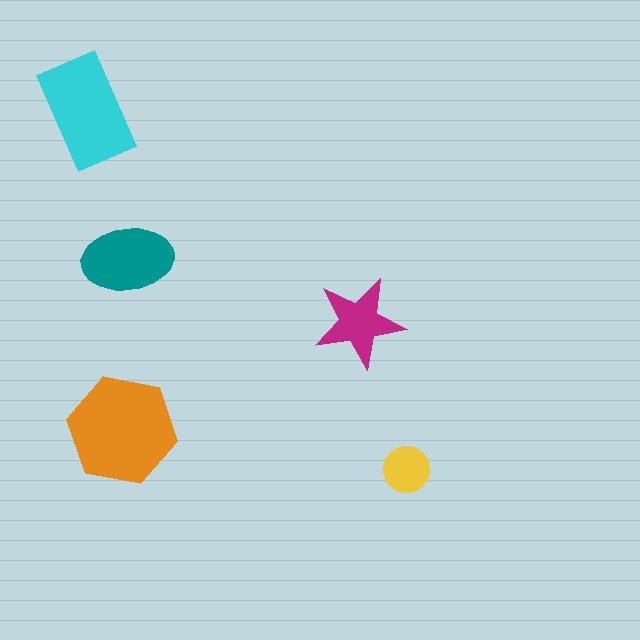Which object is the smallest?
The yellow circle.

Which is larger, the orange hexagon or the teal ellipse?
The orange hexagon.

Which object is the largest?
The orange hexagon.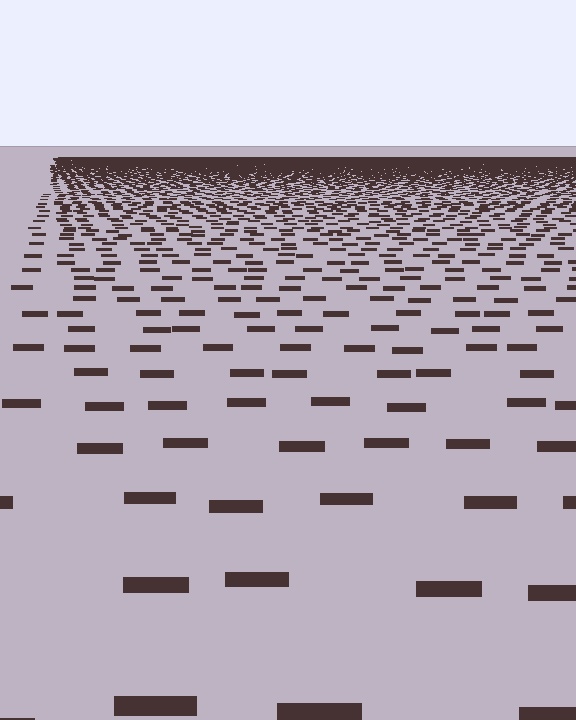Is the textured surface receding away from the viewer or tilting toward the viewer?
The surface is receding away from the viewer. Texture elements get smaller and denser toward the top.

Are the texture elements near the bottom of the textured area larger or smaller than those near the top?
Larger. Near the bottom, elements are closer to the viewer and appear at a bigger on-screen size.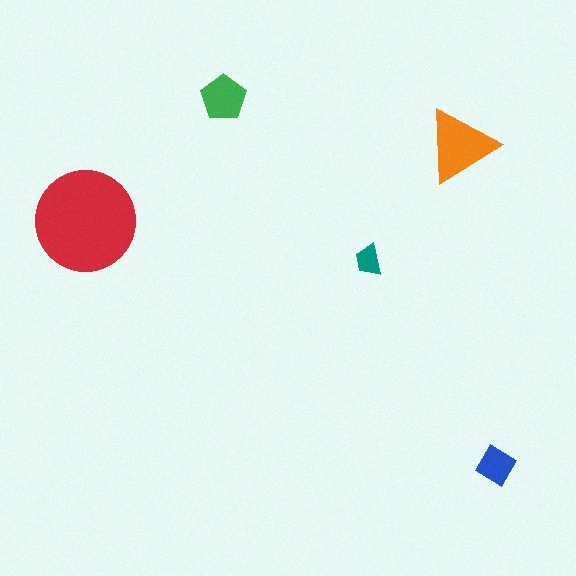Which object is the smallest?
The teal trapezoid.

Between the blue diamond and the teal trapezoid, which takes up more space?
The blue diamond.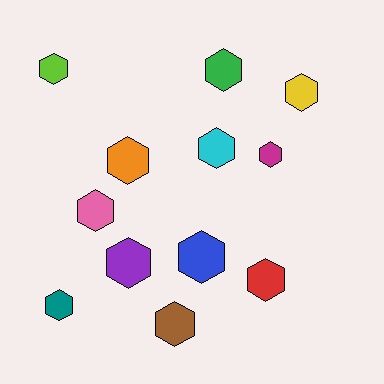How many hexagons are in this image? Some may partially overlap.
There are 12 hexagons.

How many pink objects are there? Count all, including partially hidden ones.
There is 1 pink object.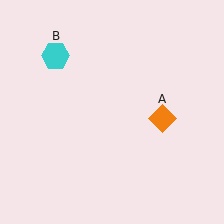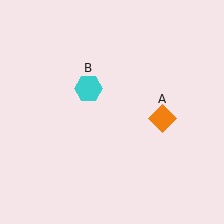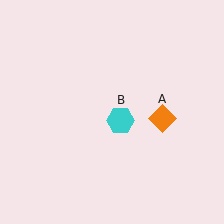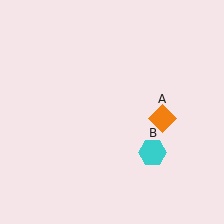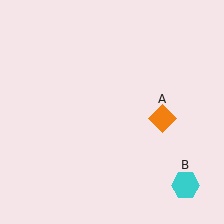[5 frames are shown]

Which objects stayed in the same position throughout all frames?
Orange diamond (object A) remained stationary.